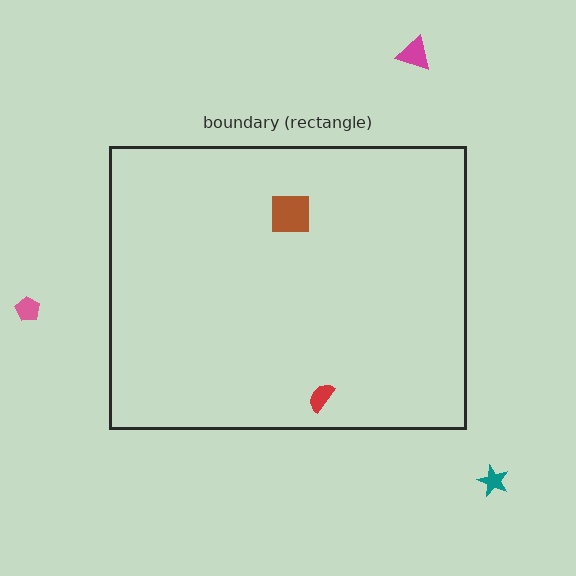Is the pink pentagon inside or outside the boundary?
Outside.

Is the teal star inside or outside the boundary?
Outside.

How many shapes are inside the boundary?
2 inside, 3 outside.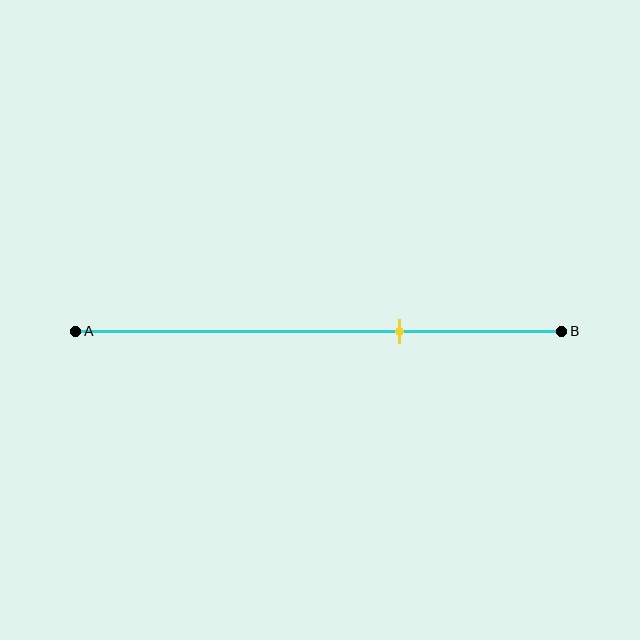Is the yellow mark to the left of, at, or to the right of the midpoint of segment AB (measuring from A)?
The yellow mark is to the right of the midpoint of segment AB.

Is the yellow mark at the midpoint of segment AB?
No, the mark is at about 65% from A, not at the 50% midpoint.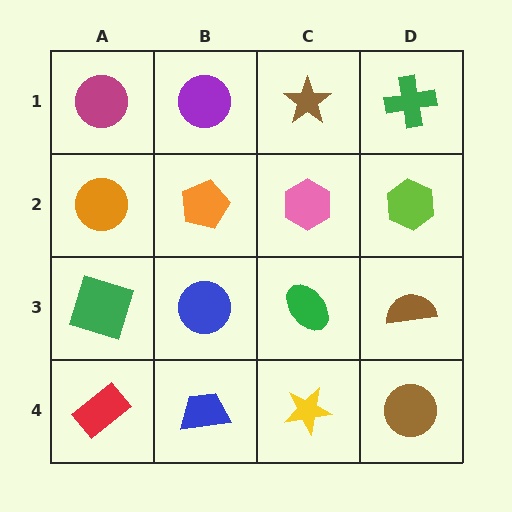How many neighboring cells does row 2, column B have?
4.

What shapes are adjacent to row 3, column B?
An orange pentagon (row 2, column B), a blue trapezoid (row 4, column B), a green square (row 3, column A), a green ellipse (row 3, column C).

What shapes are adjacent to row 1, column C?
A pink hexagon (row 2, column C), a purple circle (row 1, column B), a green cross (row 1, column D).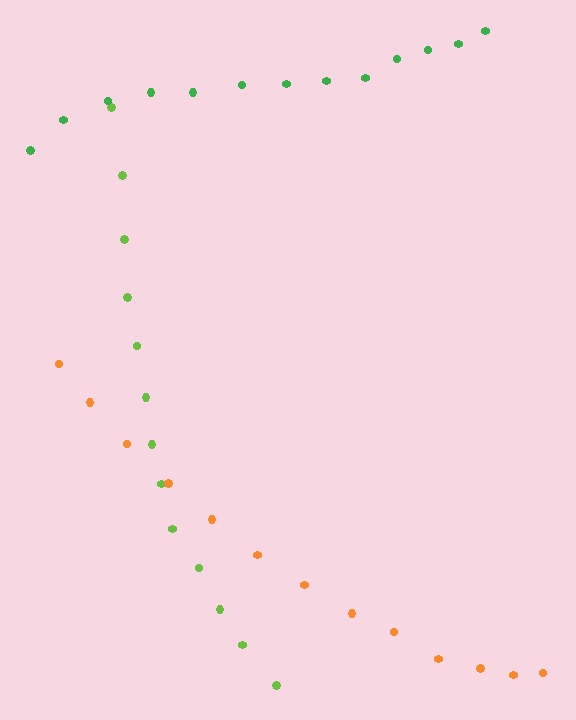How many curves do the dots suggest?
There are 3 distinct paths.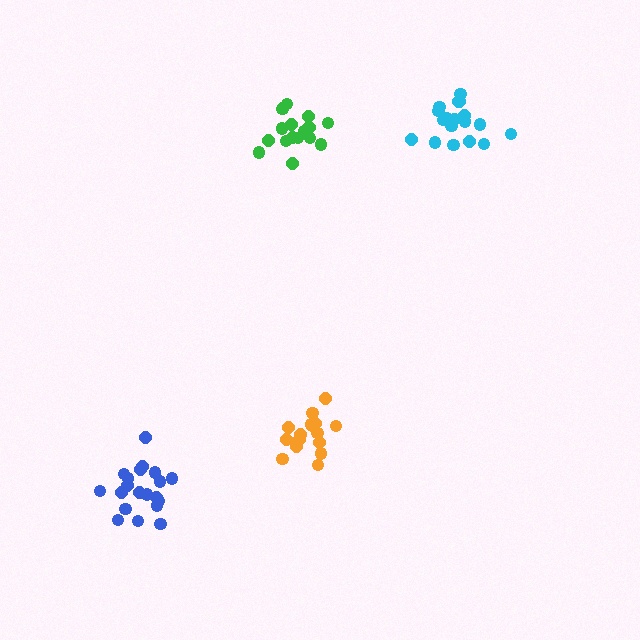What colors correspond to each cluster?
The clusters are colored: green, cyan, orange, blue.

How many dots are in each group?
Group 1: 18 dots, Group 2: 18 dots, Group 3: 16 dots, Group 4: 20 dots (72 total).